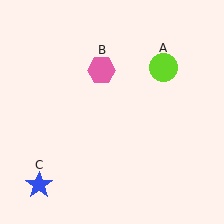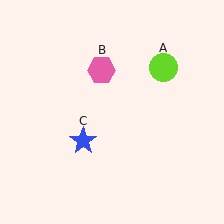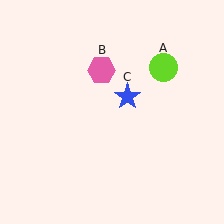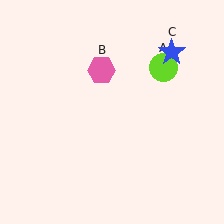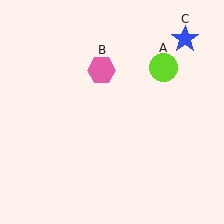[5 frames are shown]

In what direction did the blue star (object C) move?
The blue star (object C) moved up and to the right.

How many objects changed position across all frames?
1 object changed position: blue star (object C).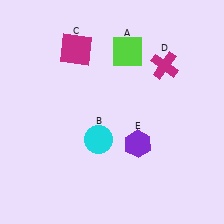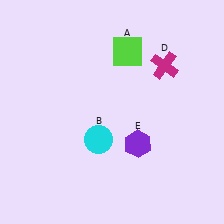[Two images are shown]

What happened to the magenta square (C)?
The magenta square (C) was removed in Image 2. It was in the top-left area of Image 1.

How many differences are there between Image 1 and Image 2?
There is 1 difference between the two images.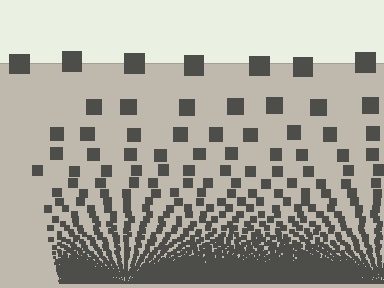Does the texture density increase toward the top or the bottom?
Density increases toward the bottom.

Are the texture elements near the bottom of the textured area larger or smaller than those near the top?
Smaller. The gradient is inverted — elements near the bottom are smaller and denser.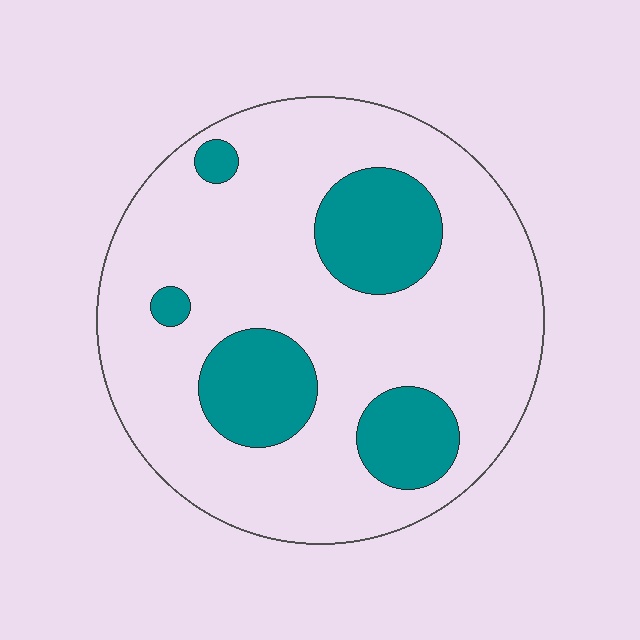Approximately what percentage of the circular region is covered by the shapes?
Approximately 25%.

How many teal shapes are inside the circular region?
5.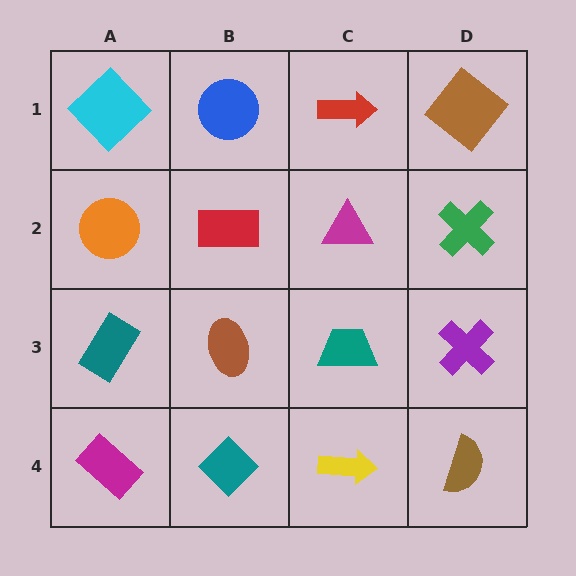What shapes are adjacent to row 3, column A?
An orange circle (row 2, column A), a magenta rectangle (row 4, column A), a brown ellipse (row 3, column B).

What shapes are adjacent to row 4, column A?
A teal rectangle (row 3, column A), a teal diamond (row 4, column B).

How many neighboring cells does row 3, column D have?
3.